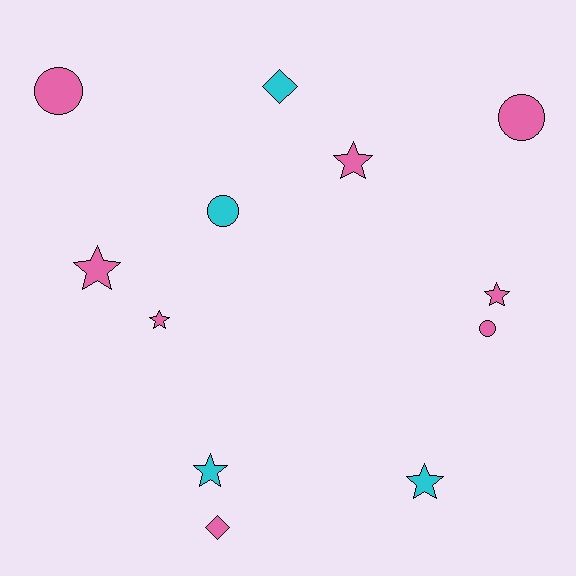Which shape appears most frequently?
Star, with 6 objects.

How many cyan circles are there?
There is 1 cyan circle.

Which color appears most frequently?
Pink, with 8 objects.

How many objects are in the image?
There are 12 objects.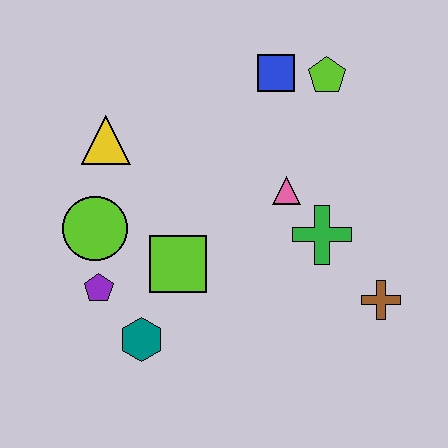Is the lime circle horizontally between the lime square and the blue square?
No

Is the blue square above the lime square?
Yes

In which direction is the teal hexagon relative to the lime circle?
The teal hexagon is below the lime circle.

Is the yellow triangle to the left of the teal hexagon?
Yes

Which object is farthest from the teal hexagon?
The lime pentagon is farthest from the teal hexagon.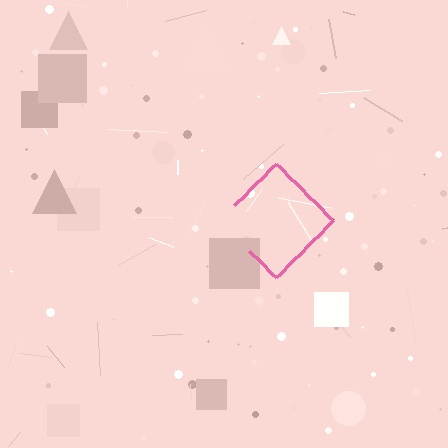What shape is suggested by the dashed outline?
The dashed outline suggests a diamond.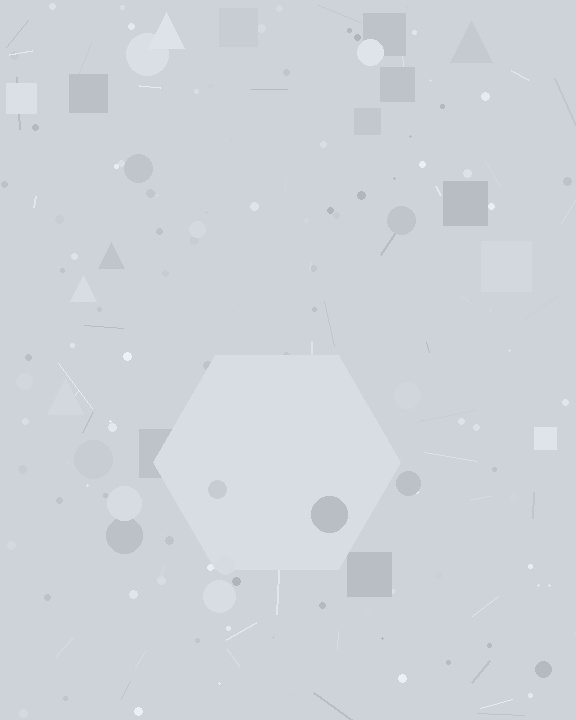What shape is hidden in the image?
A hexagon is hidden in the image.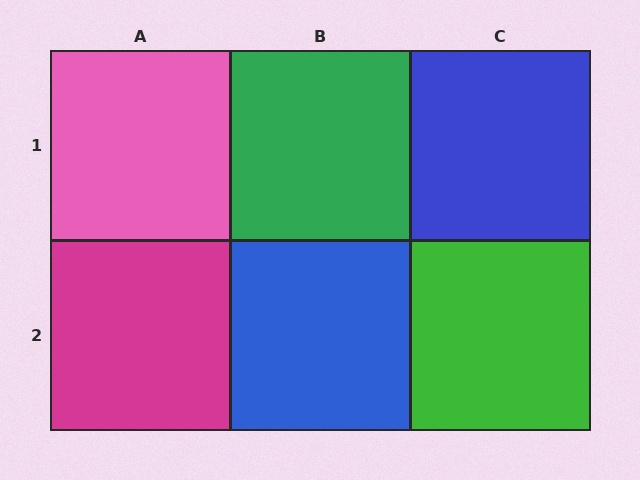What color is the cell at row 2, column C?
Green.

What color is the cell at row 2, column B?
Blue.